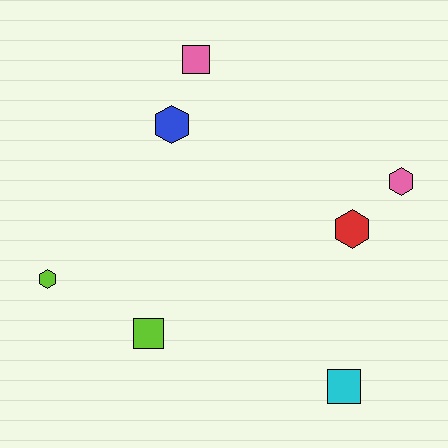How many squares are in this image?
There are 3 squares.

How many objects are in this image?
There are 7 objects.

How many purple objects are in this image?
There are no purple objects.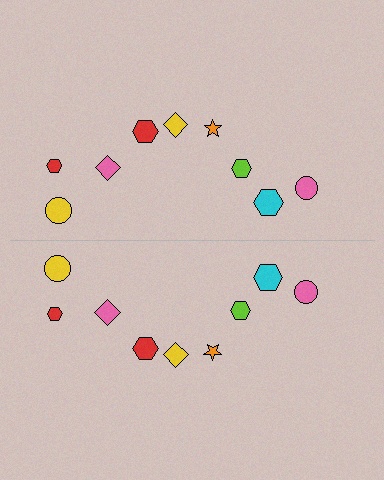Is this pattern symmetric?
Yes, this pattern has bilateral (reflection) symmetry.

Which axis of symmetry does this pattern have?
The pattern has a horizontal axis of symmetry running through the center of the image.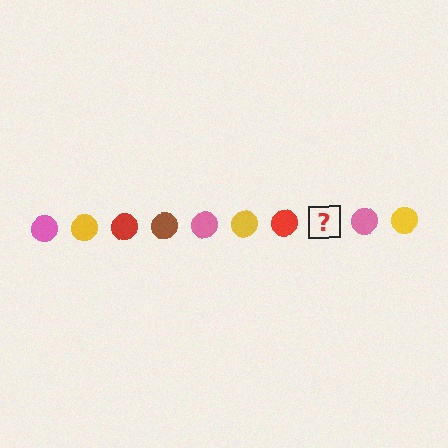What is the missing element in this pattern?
The missing element is a brown circle.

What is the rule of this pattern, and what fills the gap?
The rule is that the pattern cycles through pink, yellow, red, brown circles. The gap should be filled with a brown circle.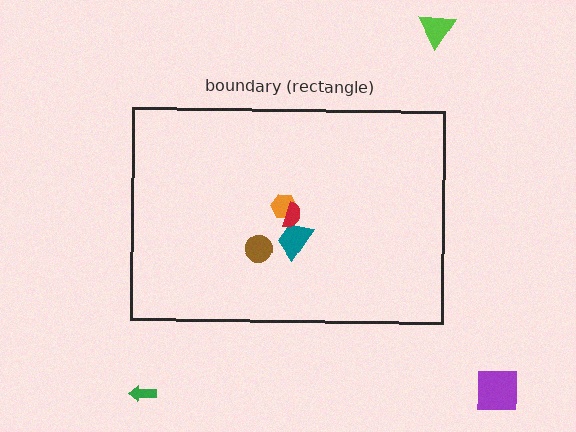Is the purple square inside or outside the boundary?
Outside.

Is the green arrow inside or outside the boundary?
Outside.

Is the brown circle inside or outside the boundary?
Inside.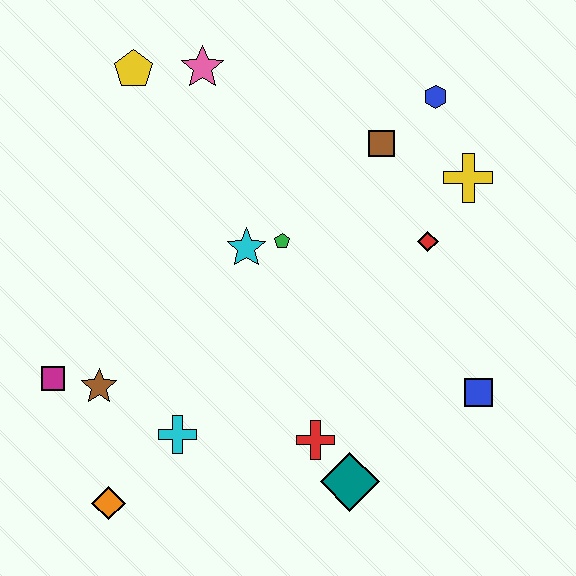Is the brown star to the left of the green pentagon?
Yes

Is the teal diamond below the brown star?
Yes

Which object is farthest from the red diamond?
The orange diamond is farthest from the red diamond.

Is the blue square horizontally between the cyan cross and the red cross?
No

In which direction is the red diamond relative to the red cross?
The red diamond is above the red cross.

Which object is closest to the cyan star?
The green pentagon is closest to the cyan star.